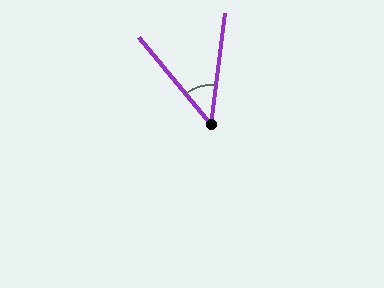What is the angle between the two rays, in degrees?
Approximately 47 degrees.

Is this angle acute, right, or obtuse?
It is acute.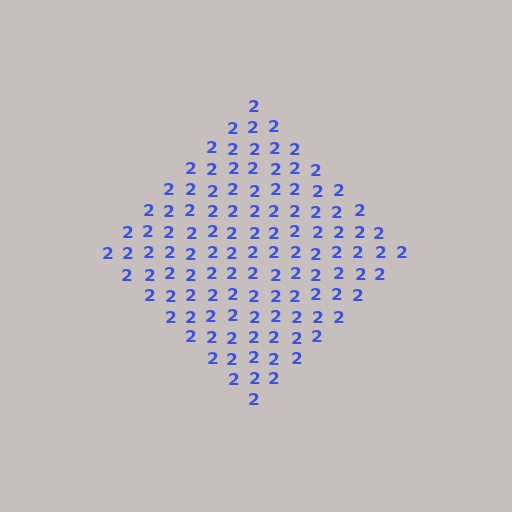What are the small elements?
The small elements are digit 2's.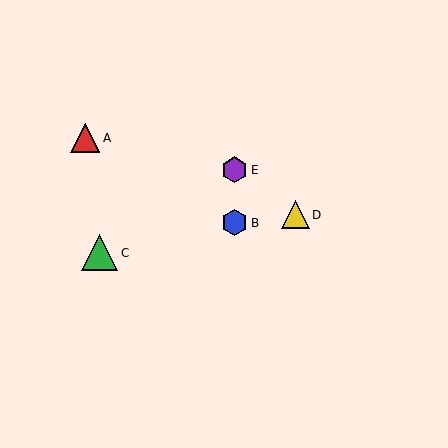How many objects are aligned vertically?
2 objects (B, E) are aligned vertically.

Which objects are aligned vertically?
Objects B, E are aligned vertically.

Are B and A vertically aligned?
No, B is at x≈234 and A is at x≈85.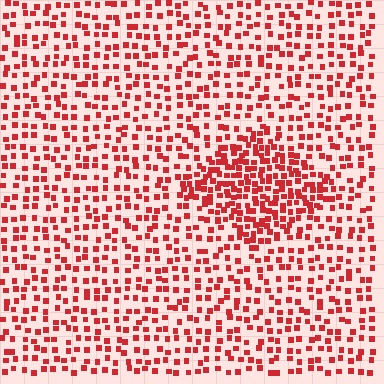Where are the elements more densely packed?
The elements are more densely packed inside the diamond boundary.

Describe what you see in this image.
The image contains small red elements arranged at two different densities. A diamond-shaped region is visible where the elements are more densely packed than the surrounding area.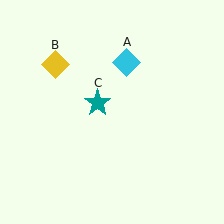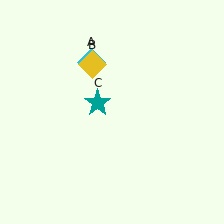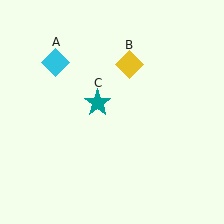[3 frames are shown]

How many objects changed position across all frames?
2 objects changed position: cyan diamond (object A), yellow diamond (object B).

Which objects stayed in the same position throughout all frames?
Teal star (object C) remained stationary.